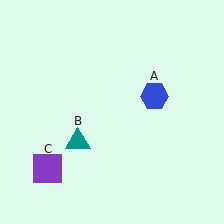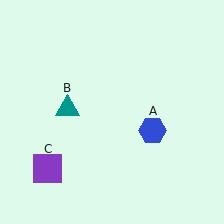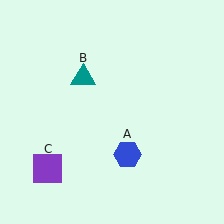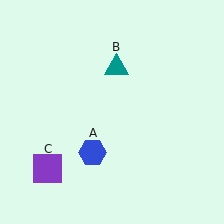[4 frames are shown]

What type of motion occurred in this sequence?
The blue hexagon (object A), teal triangle (object B) rotated clockwise around the center of the scene.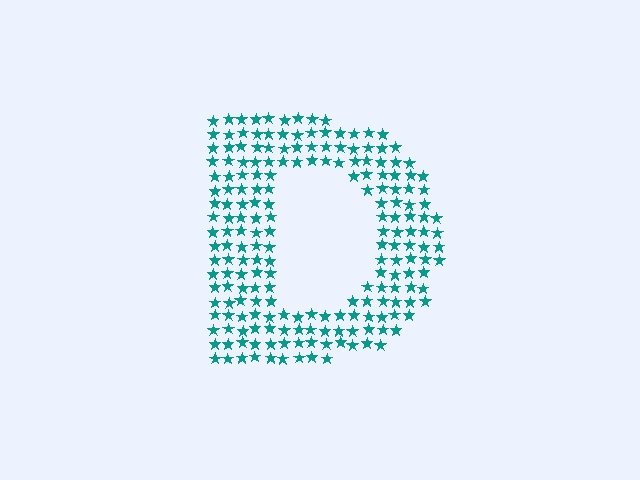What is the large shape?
The large shape is the letter D.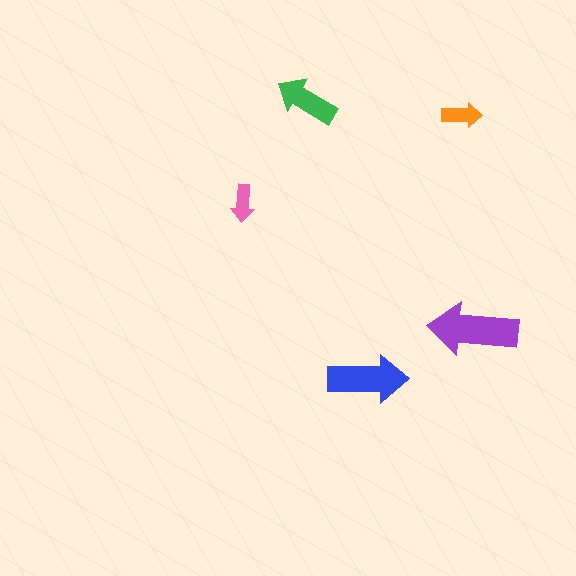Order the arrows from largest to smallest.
the purple one, the blue one, the green one, the orange one, the pink one.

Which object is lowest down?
The blue arrow is bottommost.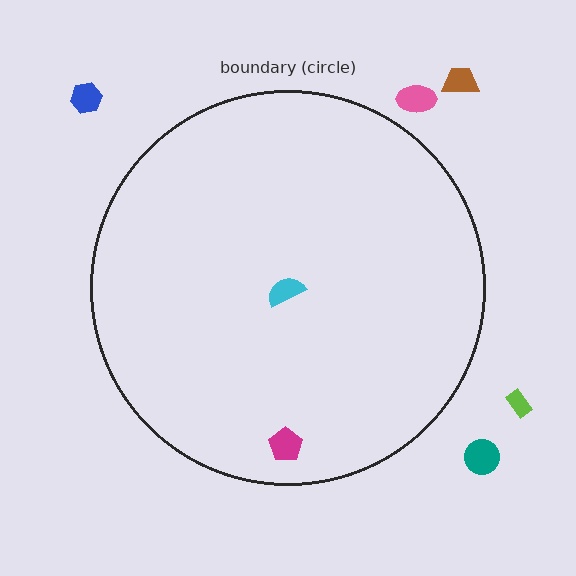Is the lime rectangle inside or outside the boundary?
Outside.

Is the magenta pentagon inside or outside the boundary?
Inside.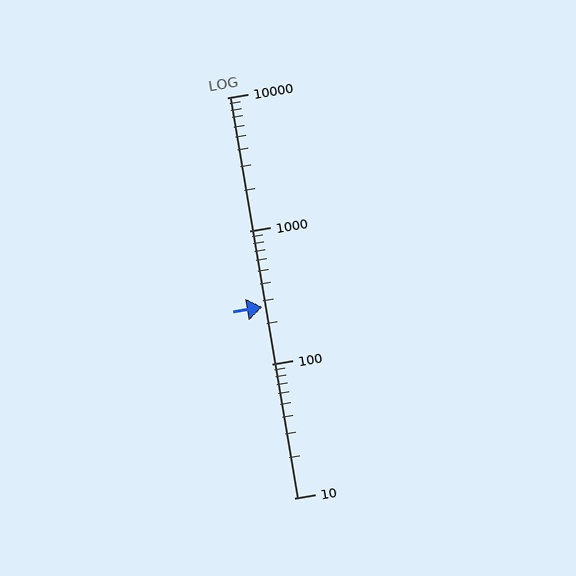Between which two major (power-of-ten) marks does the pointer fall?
The pointer is between 100 and 1000.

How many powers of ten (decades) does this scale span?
The scale spans 3 decades, from 10 to 10000.